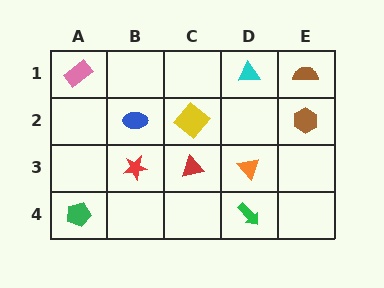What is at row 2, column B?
A blue ellipse.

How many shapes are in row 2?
3 shapes.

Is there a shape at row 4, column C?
No, that cell is empty.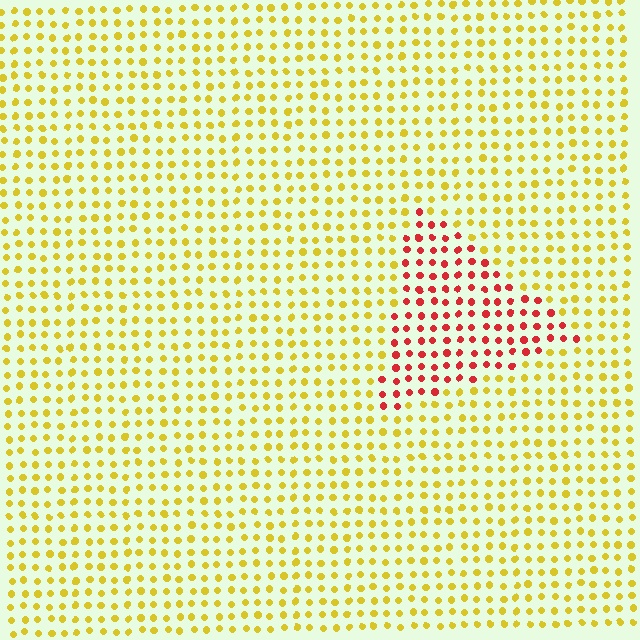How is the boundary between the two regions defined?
The boundary is defined purely by a slight shift in hue (about 58 degrees). Spacing, size, and orientation are identical on both sides.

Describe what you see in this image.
The image is filled with small yellow elements in a uniform arrangement. A triangle-shaped region is visible where the elements are tinted to a slightly different hue, forming a subtle color boundary.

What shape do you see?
I see a triangle.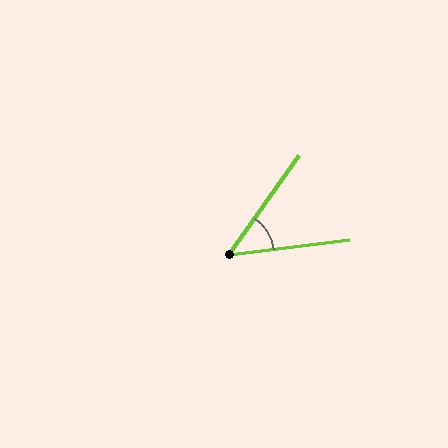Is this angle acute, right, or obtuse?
It is acute.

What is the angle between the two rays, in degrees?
Approximately 48 degrees.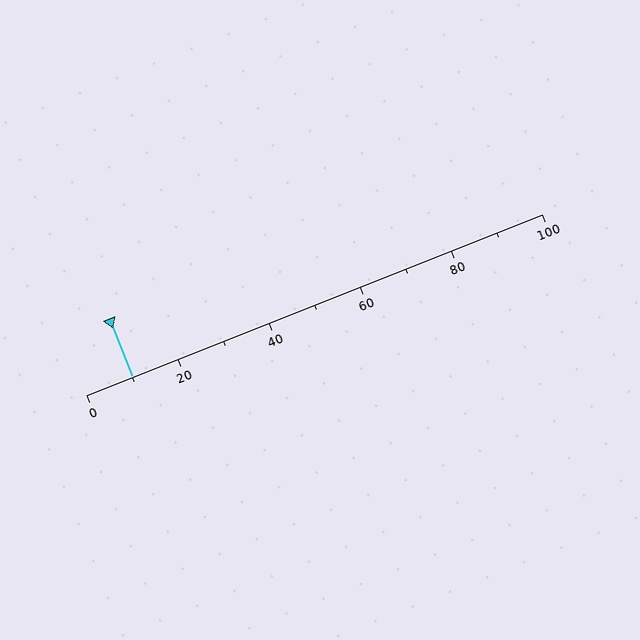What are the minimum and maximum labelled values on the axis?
The axis runs from 0 to 100.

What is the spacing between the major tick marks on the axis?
The major ticks are spaced 20 apart.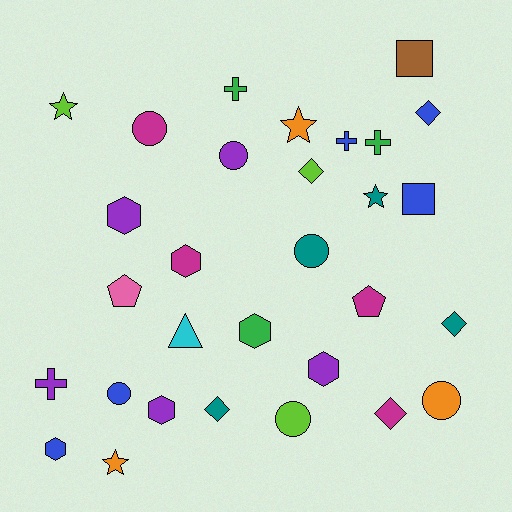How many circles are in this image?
There are 6 circles.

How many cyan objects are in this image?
There is 1 cyan object.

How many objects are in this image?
There are 30 objects.